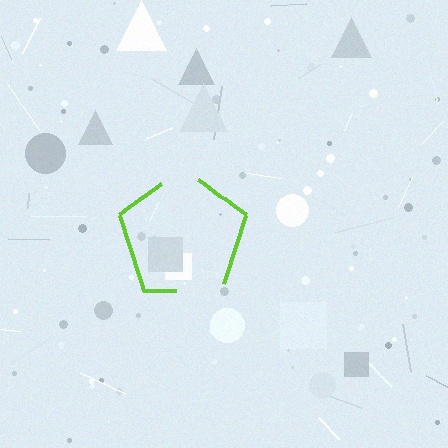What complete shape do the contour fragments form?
The contour fragments form a pentagon.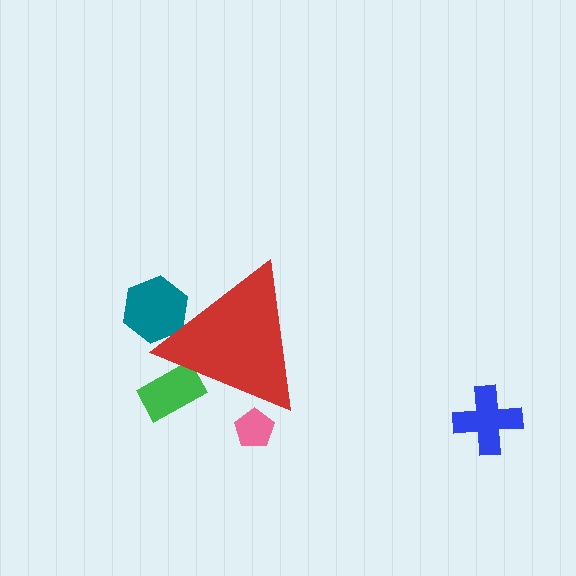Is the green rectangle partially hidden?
Yes, the green rectangle is partially hidden behind the red triangle.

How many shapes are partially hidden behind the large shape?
3 shapes are partially hidden.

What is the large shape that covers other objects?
A red triangle.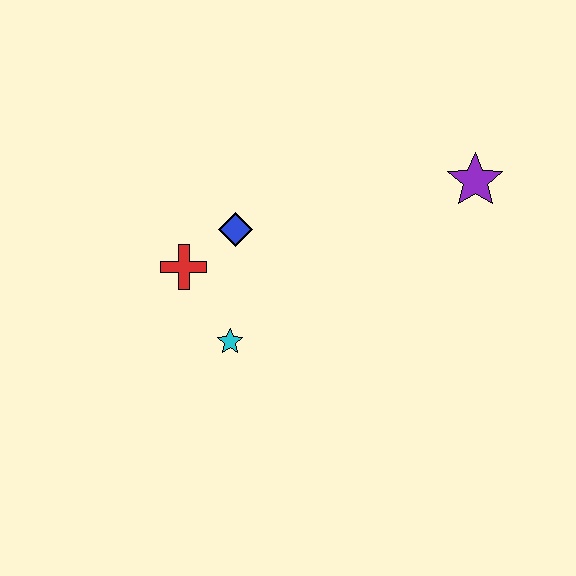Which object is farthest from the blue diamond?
The purple star is farthest from the blue diamond.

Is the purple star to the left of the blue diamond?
No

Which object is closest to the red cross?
The blue diamond is closest to the red cross.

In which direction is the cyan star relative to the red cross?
The cyan star is below the red cross.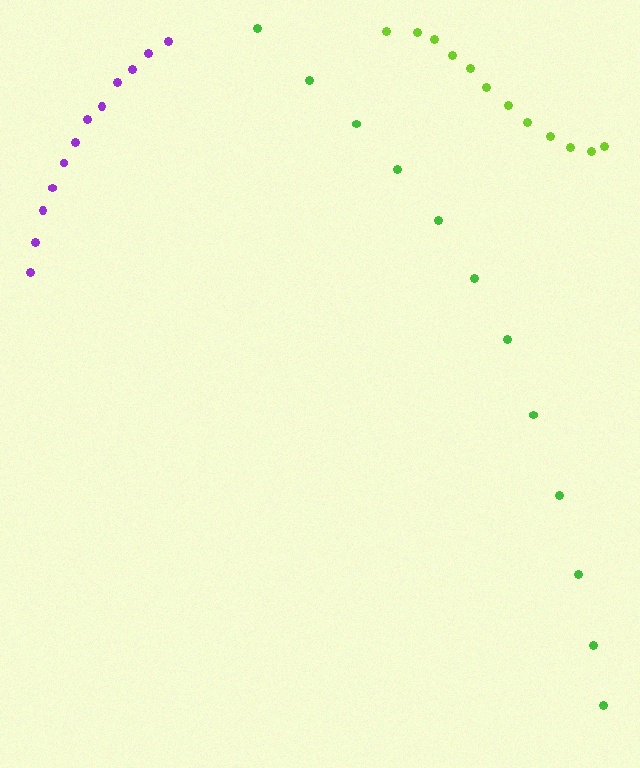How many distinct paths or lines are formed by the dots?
There are 3 distinct paths.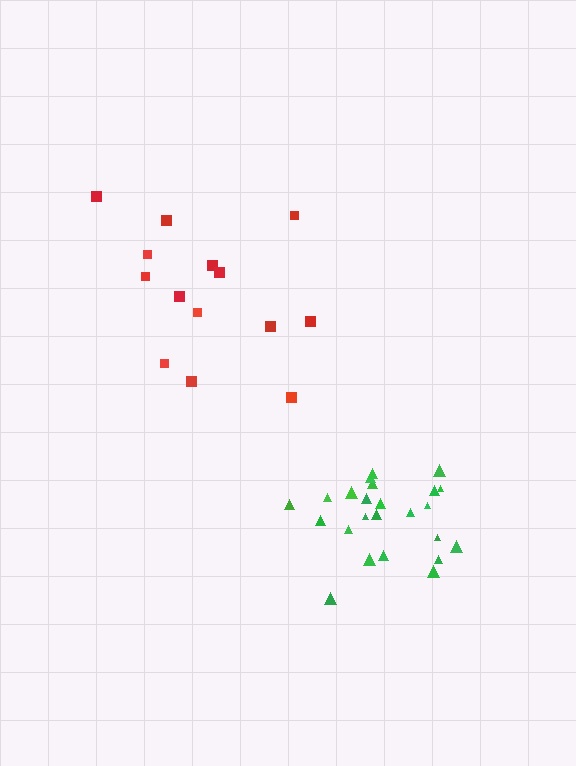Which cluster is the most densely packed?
Green.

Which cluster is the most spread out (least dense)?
Red.